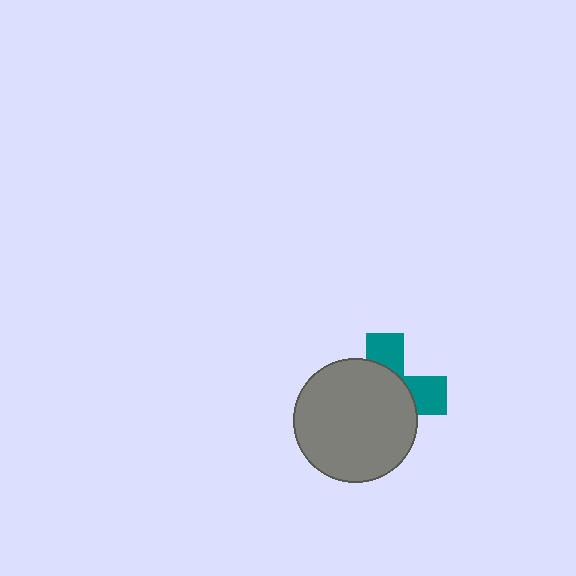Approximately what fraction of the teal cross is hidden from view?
Roughly 67% of the teal cross is hidden behind the gray circle.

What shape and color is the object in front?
The object in front is a gray circle.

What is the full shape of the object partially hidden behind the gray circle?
The partially hidden object is a teal cross.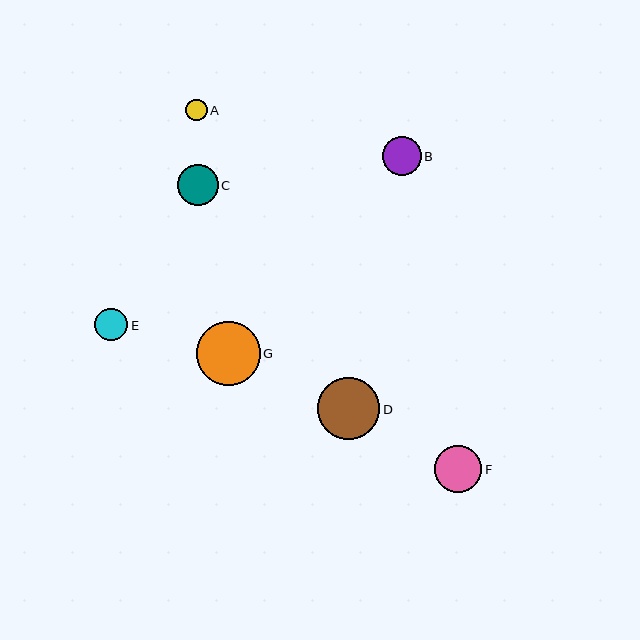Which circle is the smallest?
Circle A is the smallest with a size of approximately 21 pixels.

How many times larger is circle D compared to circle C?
Circle D is approximately 1.5 times the size of circle C.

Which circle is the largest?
Circle G is the largest with a size of approximately 64 pixels.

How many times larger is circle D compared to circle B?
Circle D is approximately 1.6 times the size of circle B.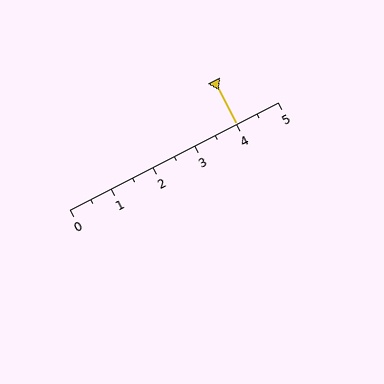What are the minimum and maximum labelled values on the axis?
The axis runs from 0 to 5.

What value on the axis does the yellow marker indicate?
The marker indicates approximately 4.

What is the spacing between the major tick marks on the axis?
The major ticks are spaced 1 apart.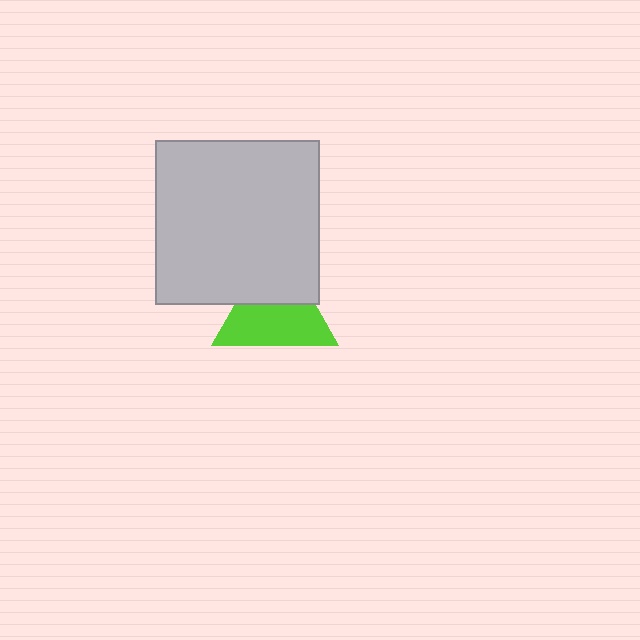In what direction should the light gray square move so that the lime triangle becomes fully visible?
The light gray square should move up. That is the shortest direction to clear the overlap and leave the lime triangle fully visible.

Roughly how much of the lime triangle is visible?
About half of it is visible (roughly 59%).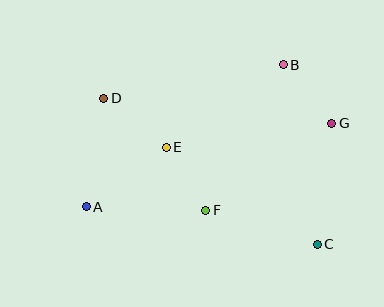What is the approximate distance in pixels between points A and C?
The distance between A and C is approximately 234 pixels.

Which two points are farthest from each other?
Points A and G are farthest from each other.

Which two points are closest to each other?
Points E and F are closest to each other.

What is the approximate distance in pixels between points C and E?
The distance between C and E is approximately 179 pixels.